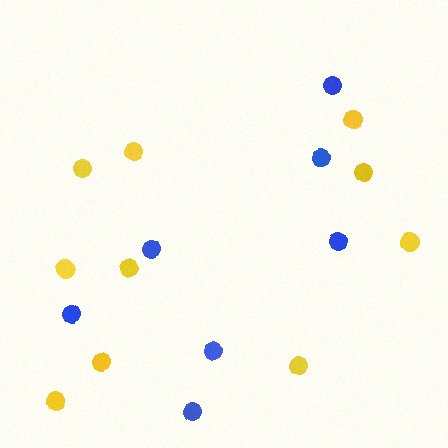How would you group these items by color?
There are 2 groups: one group of yellow circles (10) and one group of blue circles (7).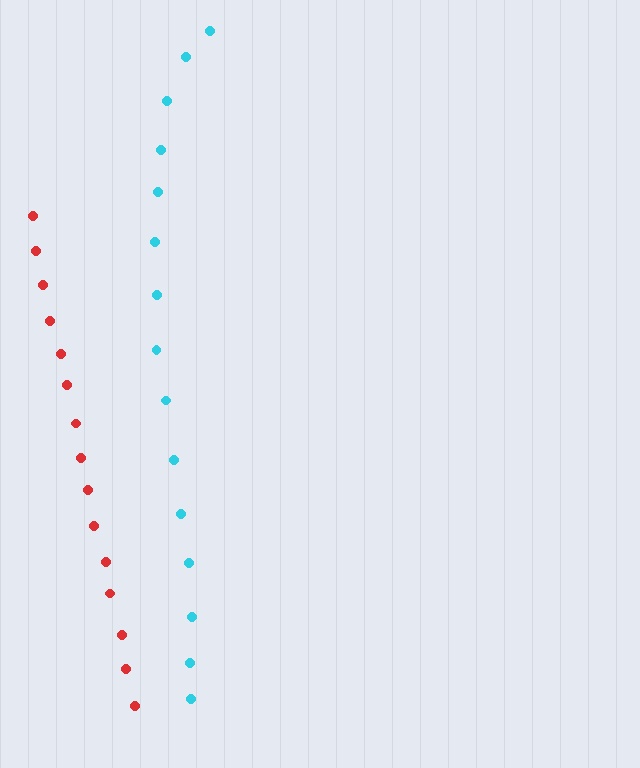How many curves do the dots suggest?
There are 2 distinct paths.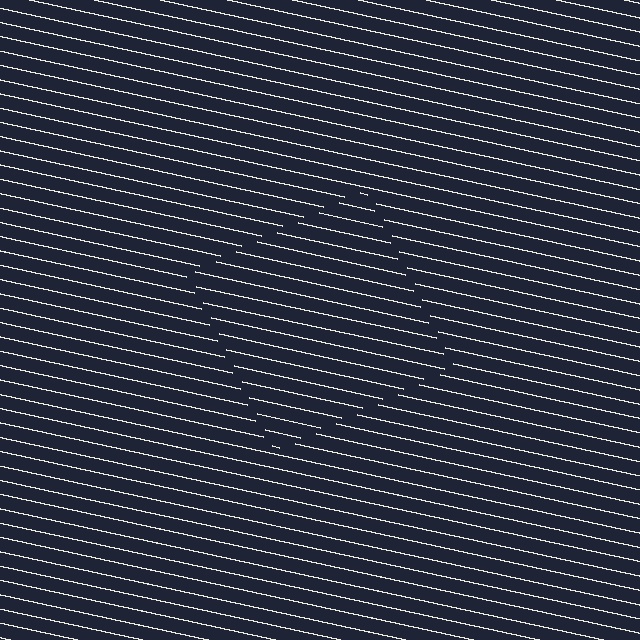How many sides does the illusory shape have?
4 sides — the line-ends trace a square.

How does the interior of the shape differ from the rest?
The interior of the shape contains the same grating, shifted by half a period — the contour is defined by the phase discontinuity where line-ends from the inner and outer gratings abut.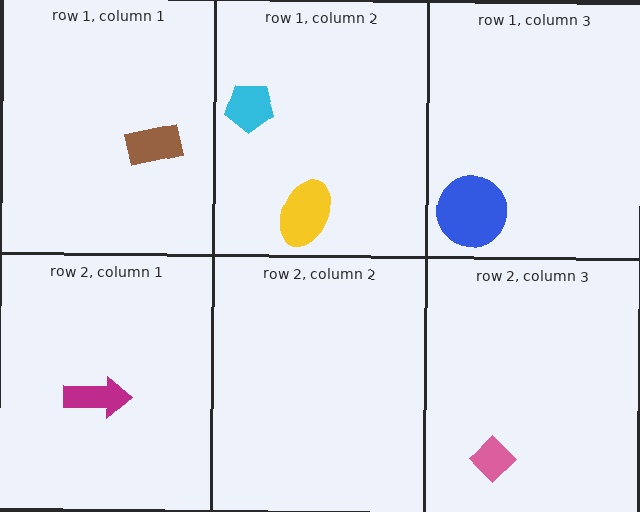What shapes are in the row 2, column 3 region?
The pink diamond.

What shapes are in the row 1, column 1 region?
The brown rectangle.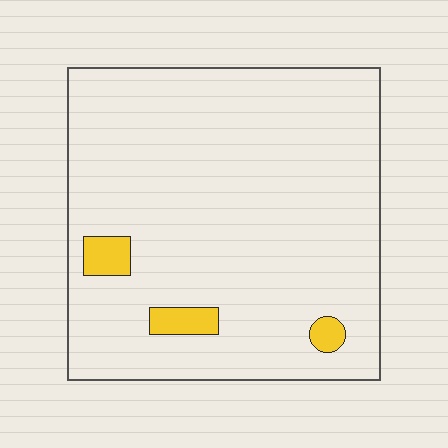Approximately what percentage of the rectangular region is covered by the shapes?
Approximately 5%.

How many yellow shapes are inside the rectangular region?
3.